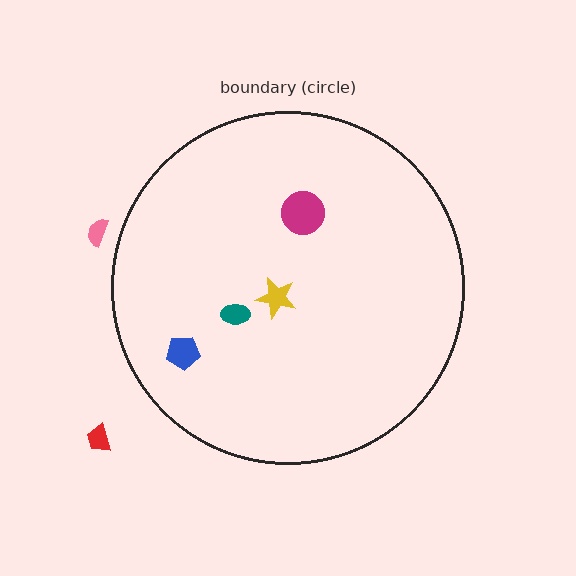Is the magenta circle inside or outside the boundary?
Inside.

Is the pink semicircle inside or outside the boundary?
Outside.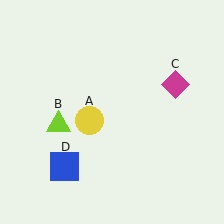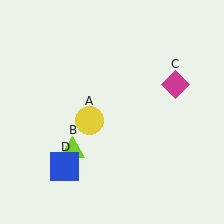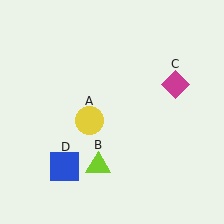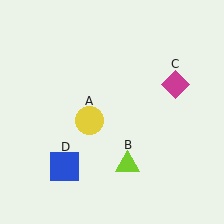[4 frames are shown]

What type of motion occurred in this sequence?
The lime triangle (object B) rotated counterclockwise around the center of the scene.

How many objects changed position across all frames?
1 object changed position: lime triangle (object B).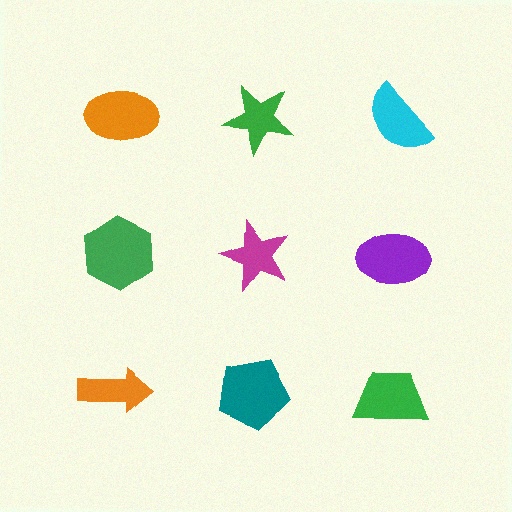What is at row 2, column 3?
A purple ellipse.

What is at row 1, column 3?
A cyan semicircle.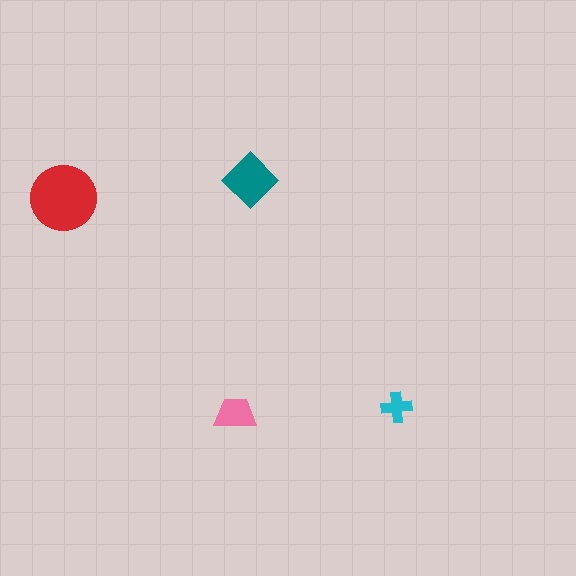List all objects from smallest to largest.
The cyan cross, the pink trapezoid, the teal diamond, the red circle.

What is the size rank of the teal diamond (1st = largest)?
2nd.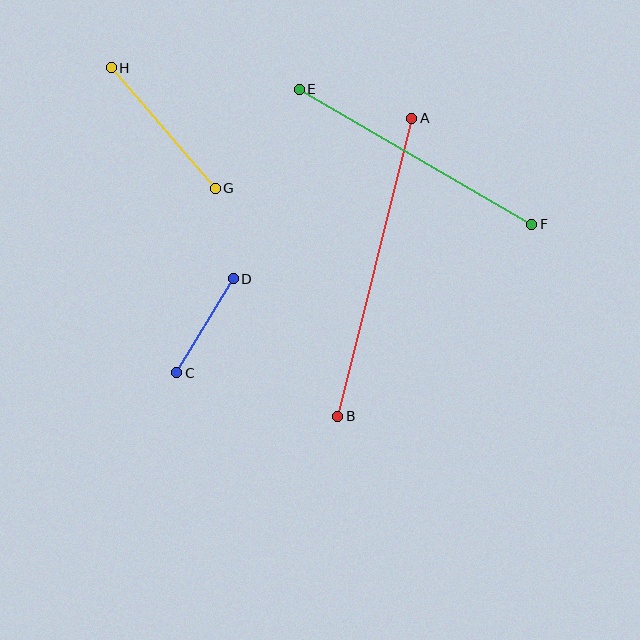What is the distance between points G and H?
The distance is approximately 159 pixels.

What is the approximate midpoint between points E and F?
The midpoint is at approximately (415, 157) pixels.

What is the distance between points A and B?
The distance is approximately 307 pixels.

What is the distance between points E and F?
The distance is approximately 269 pixels.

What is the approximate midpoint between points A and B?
The midpoint is at approximately (375, 267) pixels.